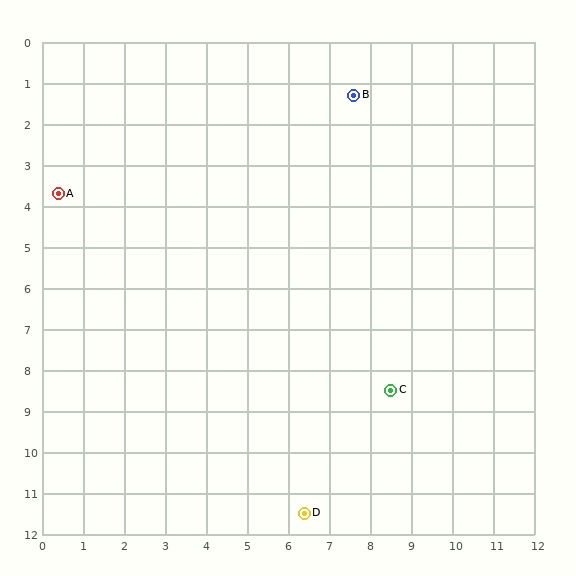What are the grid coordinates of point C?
Point C is at approximately (8.5, 8.5).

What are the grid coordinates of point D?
Point D is at approximately (6.4, 11.5).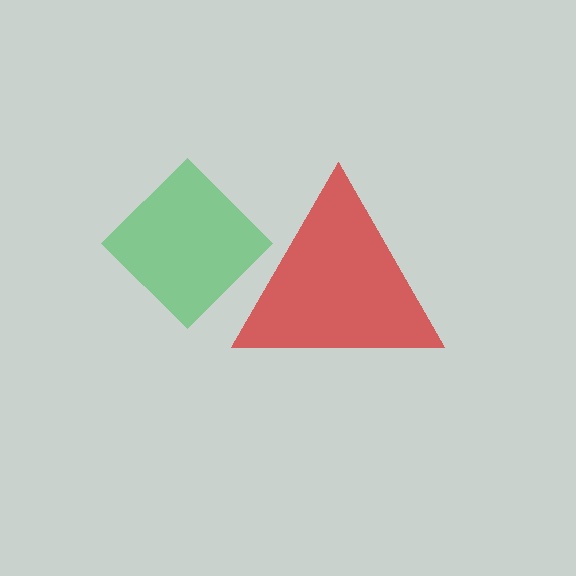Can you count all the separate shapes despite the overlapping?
Yes, there are 2 separate shapes.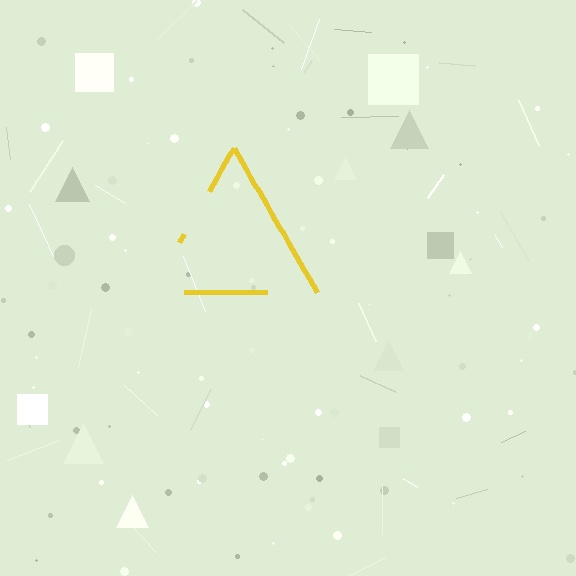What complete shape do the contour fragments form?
The contour fragments form a triangle.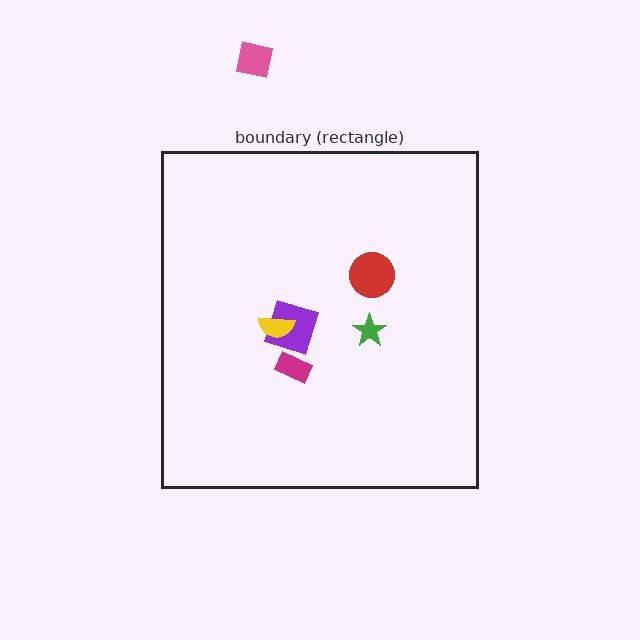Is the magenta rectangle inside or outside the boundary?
Inside.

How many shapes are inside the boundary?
5 inside, 1 outside.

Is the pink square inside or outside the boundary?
Outside.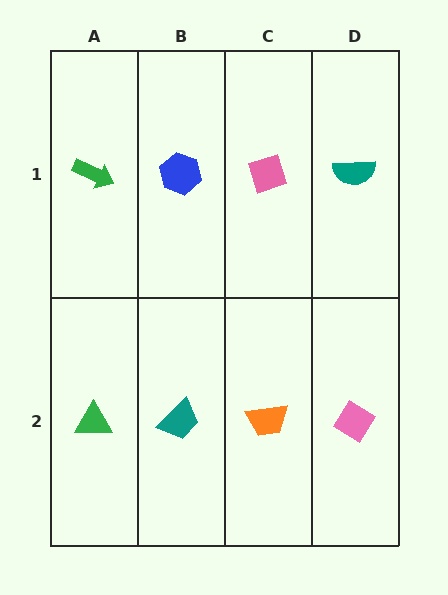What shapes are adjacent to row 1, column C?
An orange trapezoid (row 2, column C), a blue hexagon (row 1, column B), a teal semicircle (row 1, column D).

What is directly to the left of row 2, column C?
A teal trapezoid.